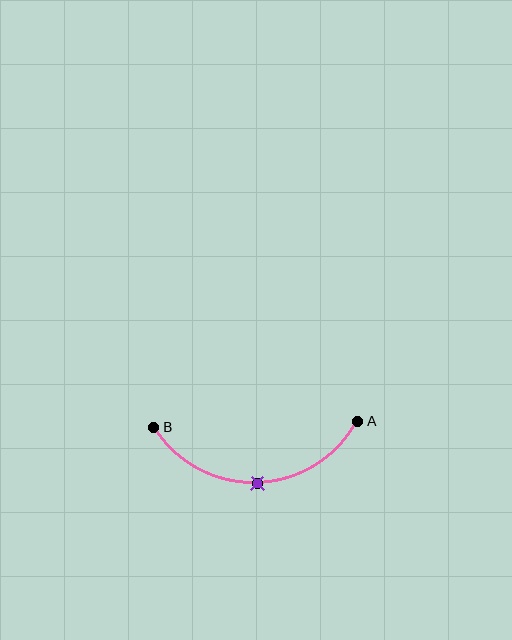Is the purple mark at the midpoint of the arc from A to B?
Yes. The purple mark lies on the arc at equal arc-length from both A and B — it is the arc midpoint.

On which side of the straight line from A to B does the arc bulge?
The arc bulges below the straight line connecting A and B.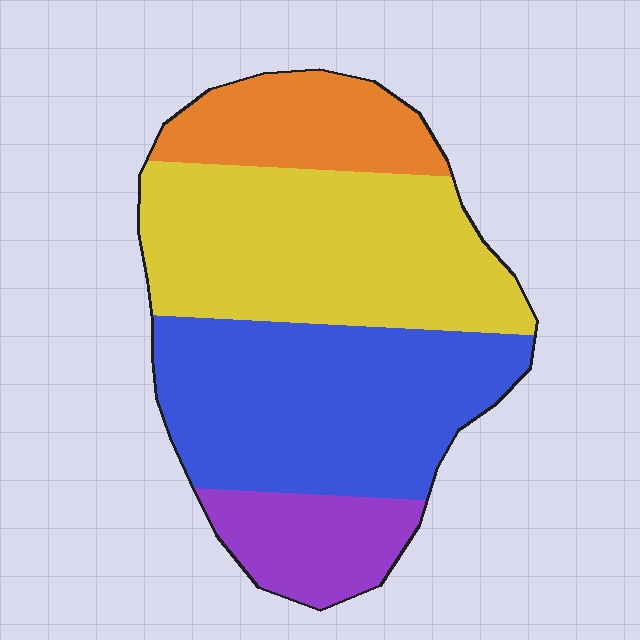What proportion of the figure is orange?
Orange takes up about one sixth (1/6) of the figure.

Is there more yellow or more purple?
Yellow.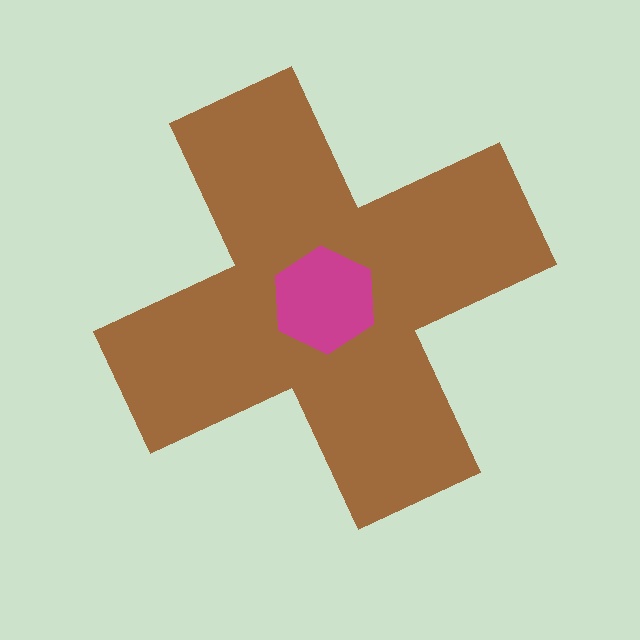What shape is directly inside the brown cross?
The magenta hexagon.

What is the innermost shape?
The magenta hexagon.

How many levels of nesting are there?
2.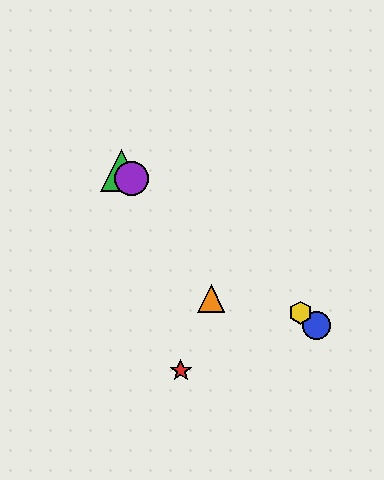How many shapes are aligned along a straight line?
4 shapes (the blue circle, the green triangle, the yellow hexagon, the purple circle) are aligned along a straight line.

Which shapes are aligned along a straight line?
The blue circle, the green triangle, the yellow hexagon, the purple circle are aligned along a straight line.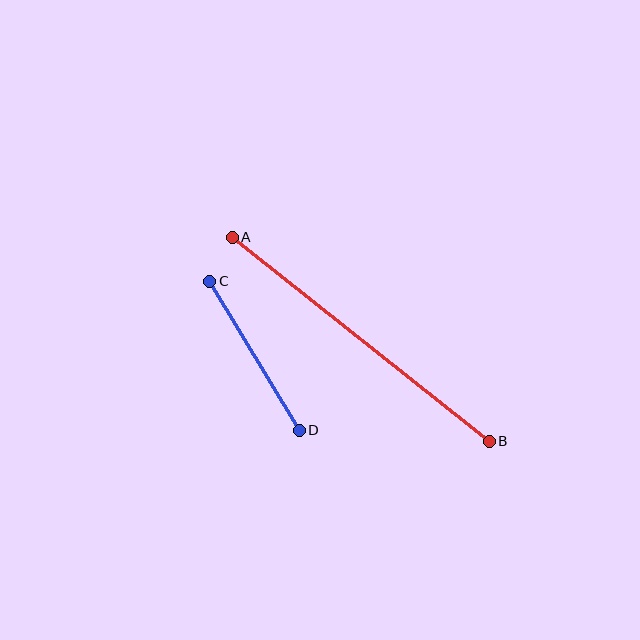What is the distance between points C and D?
The distance is approximately 174 pixels.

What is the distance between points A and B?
The distance is approximately 329 pixels.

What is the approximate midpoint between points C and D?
The midpoint is at approximately (255, 356) pixels.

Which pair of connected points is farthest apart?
Points A and B are farthest apart.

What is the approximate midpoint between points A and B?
The midpoint is at approximately (361, 339) pixels.